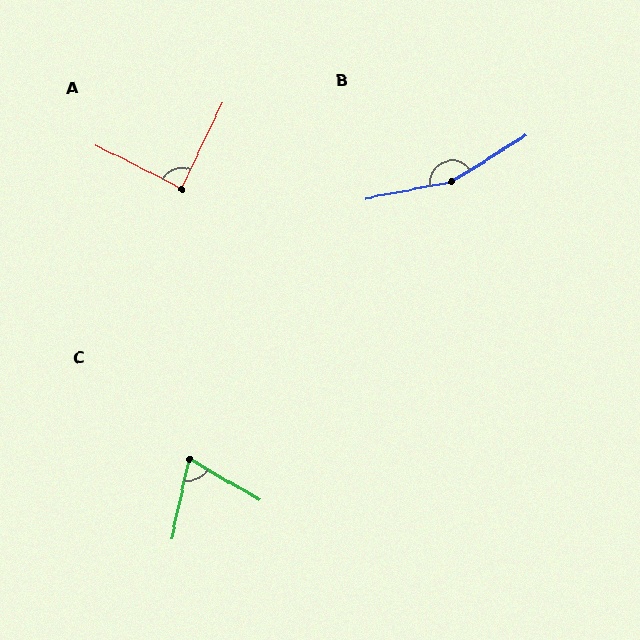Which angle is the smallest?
C, at approximately 72 degrees.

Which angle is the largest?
B, at approximately 159 degrees.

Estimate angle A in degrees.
Approximately 88 degrees.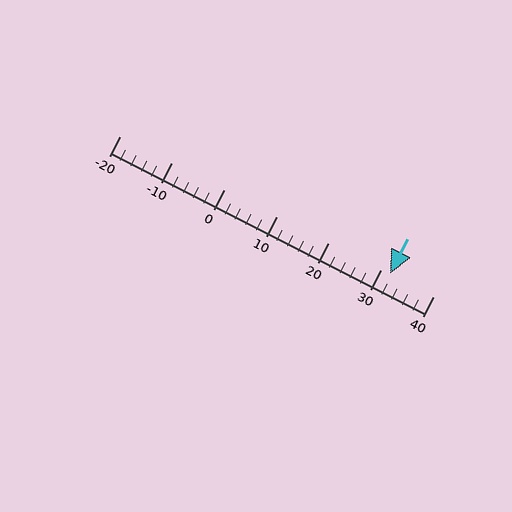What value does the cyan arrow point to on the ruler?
The cyan arrow points to approximately 32.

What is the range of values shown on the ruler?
The ruler shows values from -20 to 40.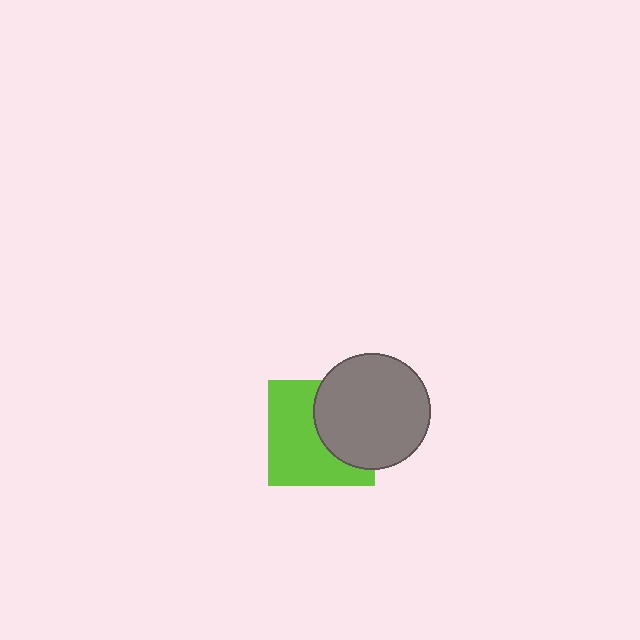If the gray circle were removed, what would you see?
You would see the complete lime square.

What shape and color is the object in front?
The object in front is a gray circle.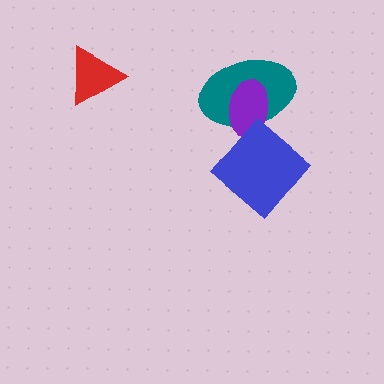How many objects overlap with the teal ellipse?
2 objects overlap with the teal ellipse.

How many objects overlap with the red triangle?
0 objects overlap with the red triangle.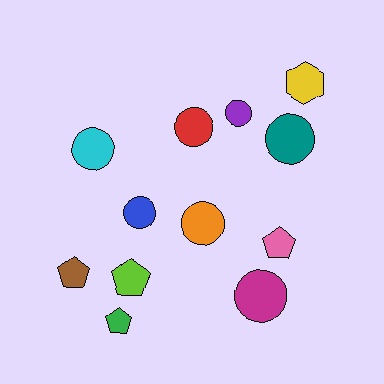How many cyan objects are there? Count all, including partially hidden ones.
There is 1 cyan object.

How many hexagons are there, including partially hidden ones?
There is 1 hexagon.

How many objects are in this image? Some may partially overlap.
There are 12 objects.